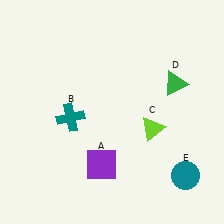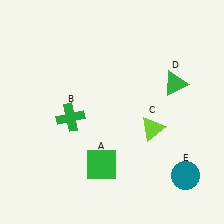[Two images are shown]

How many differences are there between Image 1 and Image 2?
There are 2 differences between the two images.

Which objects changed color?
A changed from purple to green. B changed from teal to green.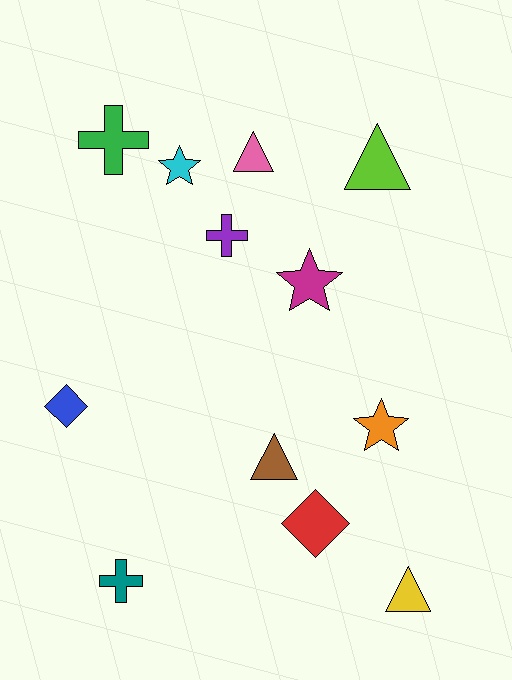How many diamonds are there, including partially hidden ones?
There are 2 diamonds.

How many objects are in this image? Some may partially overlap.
There are 12 objects.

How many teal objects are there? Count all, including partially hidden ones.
There is 1 teal object.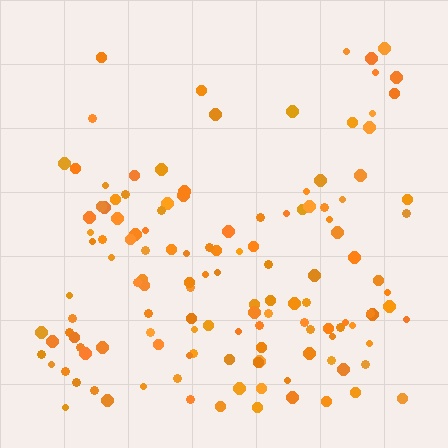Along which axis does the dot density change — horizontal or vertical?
Vertical.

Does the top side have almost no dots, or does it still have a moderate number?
Still a moderate number, just noticeably fewer than the bottom.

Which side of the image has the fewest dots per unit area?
The top.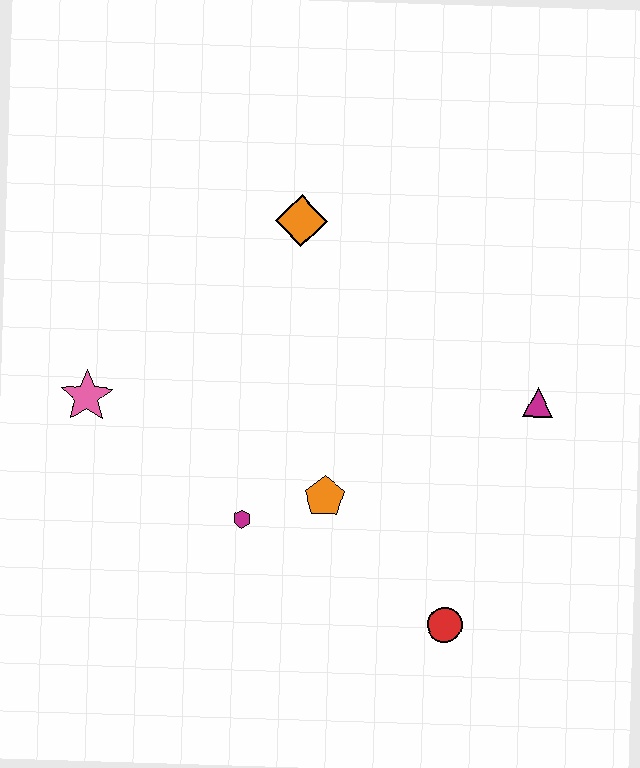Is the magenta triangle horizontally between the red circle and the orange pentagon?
No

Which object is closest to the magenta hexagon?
The orange pentagon is closest to the magenta hexagon.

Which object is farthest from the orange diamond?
The red circle is farthest from the orange diamond.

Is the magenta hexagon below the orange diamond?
Yes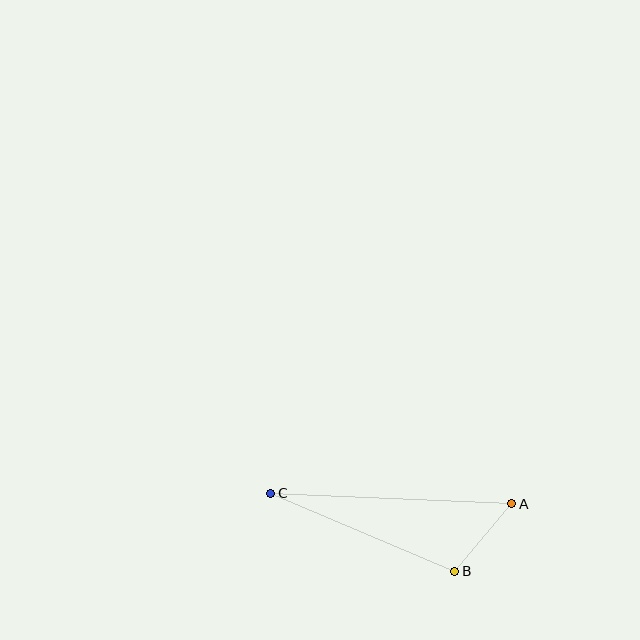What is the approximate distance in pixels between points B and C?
The distance between B and C is approximately 200 pixels.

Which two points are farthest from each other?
Points A and C are farthest from each other.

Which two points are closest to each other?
Points A and B are closest to each other.